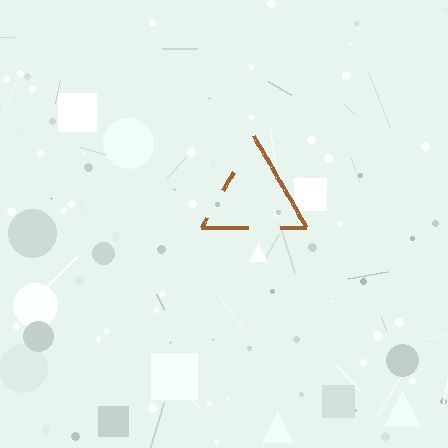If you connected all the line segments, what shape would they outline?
They would outline a triangle.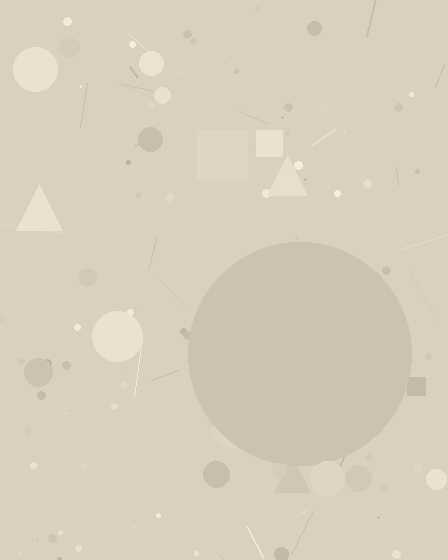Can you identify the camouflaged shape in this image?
The camouflaged shape is a circle.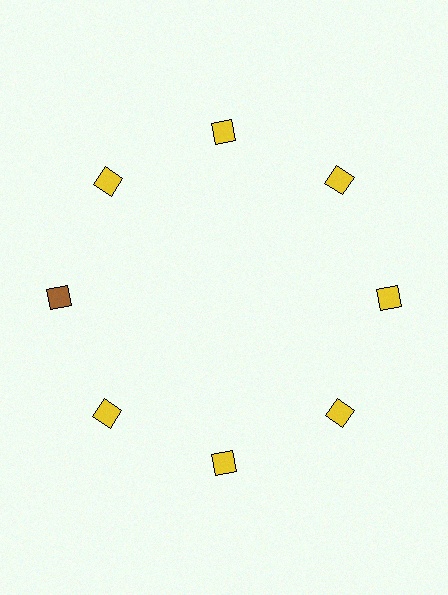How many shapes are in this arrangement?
There are 8 shapes arranged in a ring pattern.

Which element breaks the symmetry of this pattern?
The brown square at roughly the 9 o'clock position breaks the symmetry. All other shapes are yellow squares.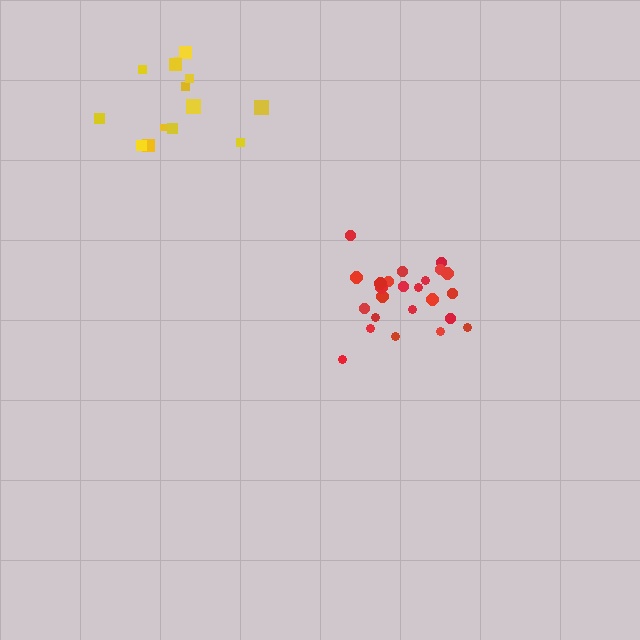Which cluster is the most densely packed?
Red.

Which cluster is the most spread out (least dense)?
Yellow.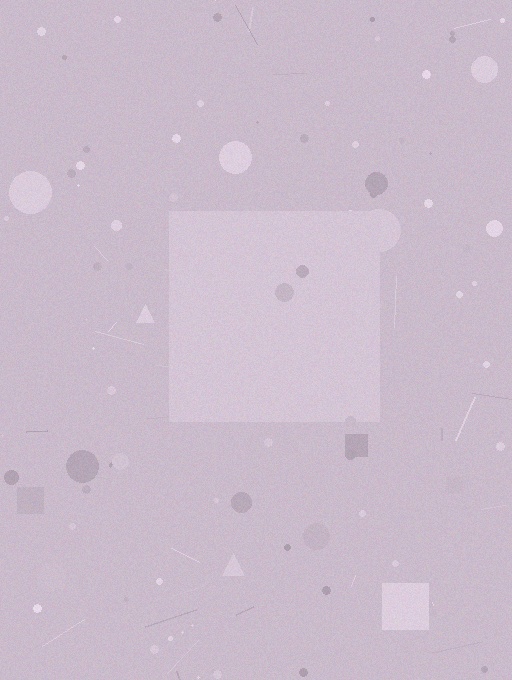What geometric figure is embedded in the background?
A square is embedded in the background.